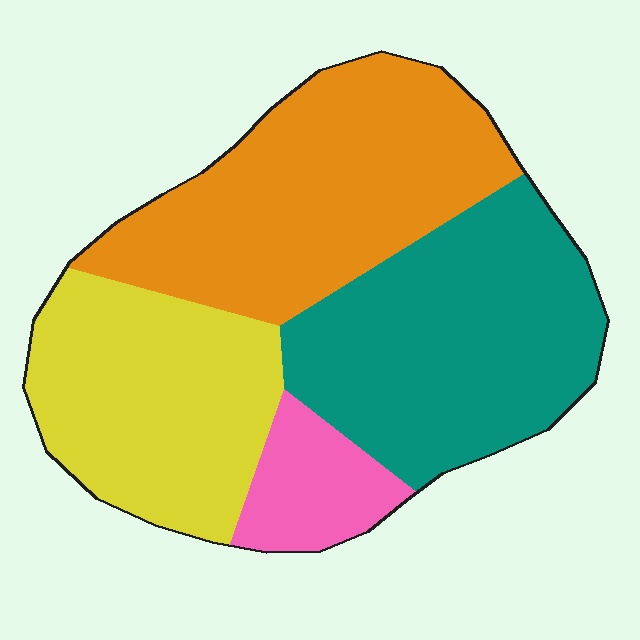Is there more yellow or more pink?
Yellow.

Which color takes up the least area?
Pink, at roughly 10%.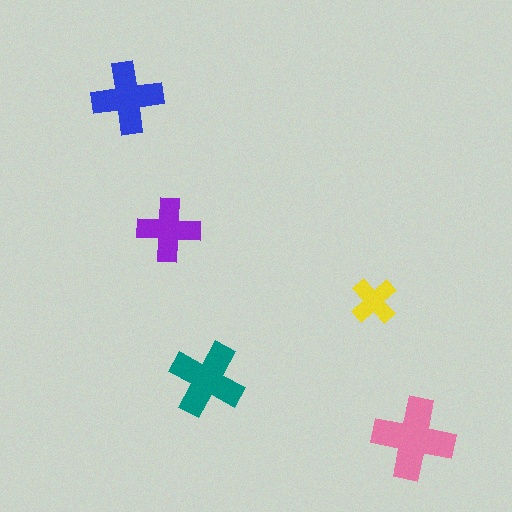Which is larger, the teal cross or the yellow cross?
The teal one.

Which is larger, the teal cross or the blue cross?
The teal one.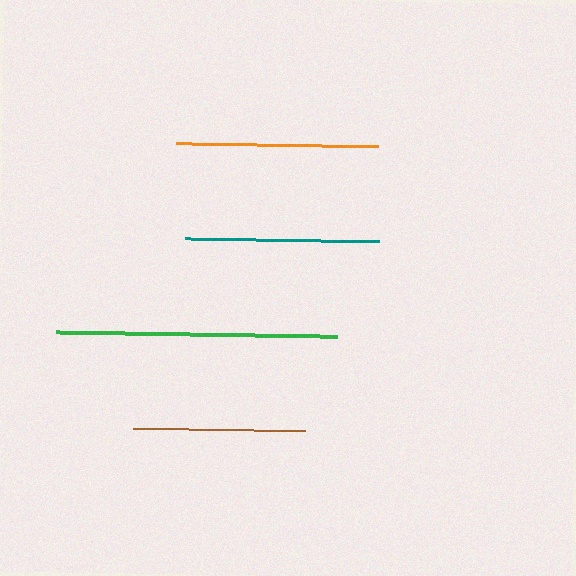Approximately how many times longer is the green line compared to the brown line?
The green line is approximately 1.6 times the length of the brown line.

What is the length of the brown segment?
The brown segment is approximately 171 pixels long.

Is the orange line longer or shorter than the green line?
The green line is longer than the orange line.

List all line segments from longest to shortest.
From longest to shortest: green, orange, teal, brown.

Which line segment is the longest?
The green line is the longest at approximately 280 pixels.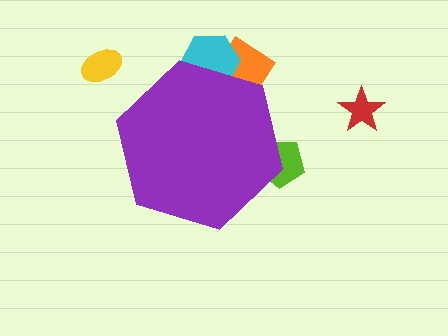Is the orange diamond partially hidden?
Yes, the orange diamond is partially hidden behind the purple hexagon.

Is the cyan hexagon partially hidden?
Yes, the cyan hexagon is partially hidden behind the purple hexagon.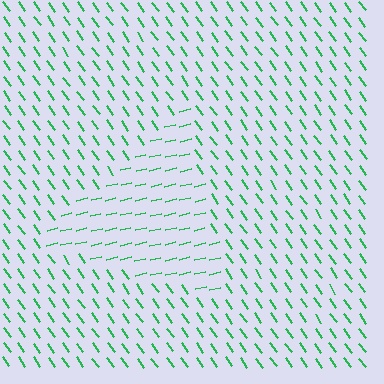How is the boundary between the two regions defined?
The boundary is defined purely by a change in line orientation (approximately 68 degrees difference). All lines are the same color and thickness.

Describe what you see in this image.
The image is filled with small green line segments. A triangle region in the image has lines oriented differently from the surrounding lines, creating a visible texture boundary.